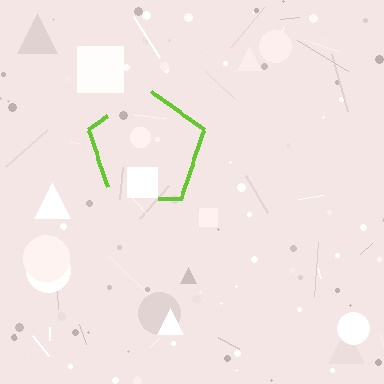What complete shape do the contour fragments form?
The contour fragments form a pentagon.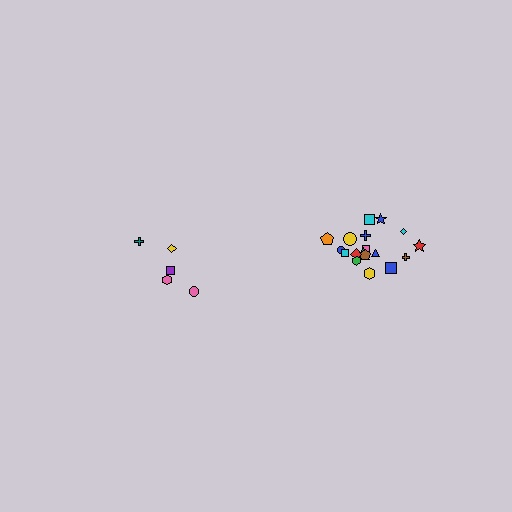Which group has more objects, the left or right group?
The right group.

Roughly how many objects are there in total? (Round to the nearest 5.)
Roughly 25 objects in total.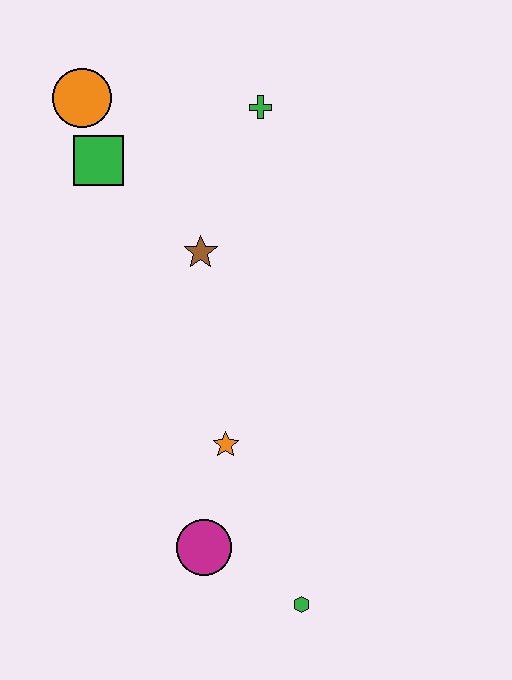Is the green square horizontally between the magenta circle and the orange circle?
Yes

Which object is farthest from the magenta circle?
The orange circle is farthest from the magenta circle.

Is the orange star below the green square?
Yes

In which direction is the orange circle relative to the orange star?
The orange circle is above the orange star.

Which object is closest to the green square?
The orange circle is closest to the green square.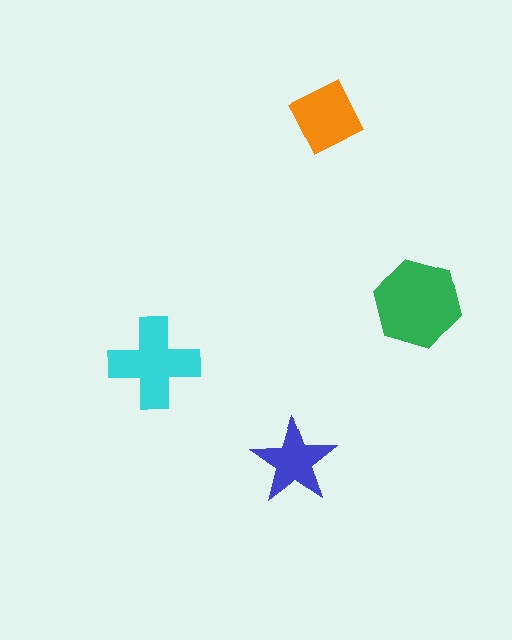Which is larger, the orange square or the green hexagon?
The green hexagon.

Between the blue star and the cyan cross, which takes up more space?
The cyan cross.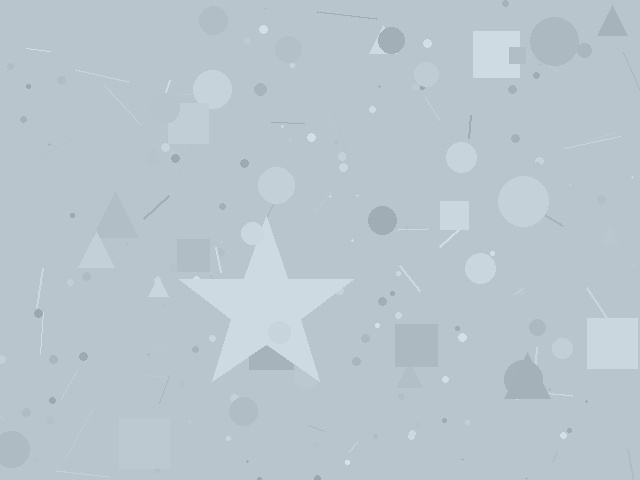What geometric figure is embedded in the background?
A star is embedded in the background.